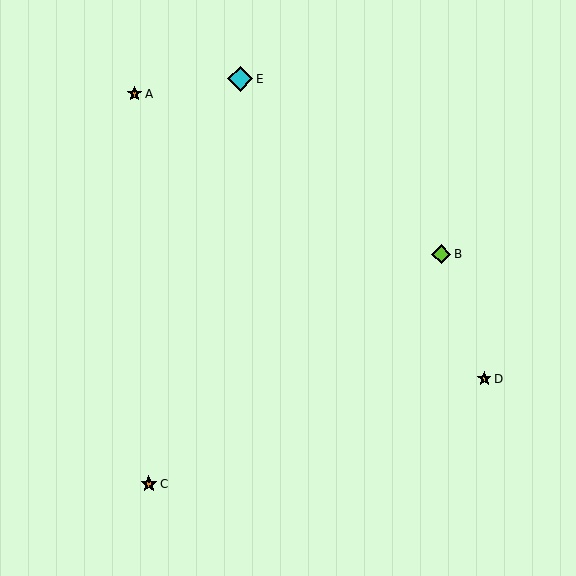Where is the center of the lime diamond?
The center of the lime diamond is at (441, 254).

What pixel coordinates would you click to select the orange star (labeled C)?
Click at (149, 484) to select the orange star C.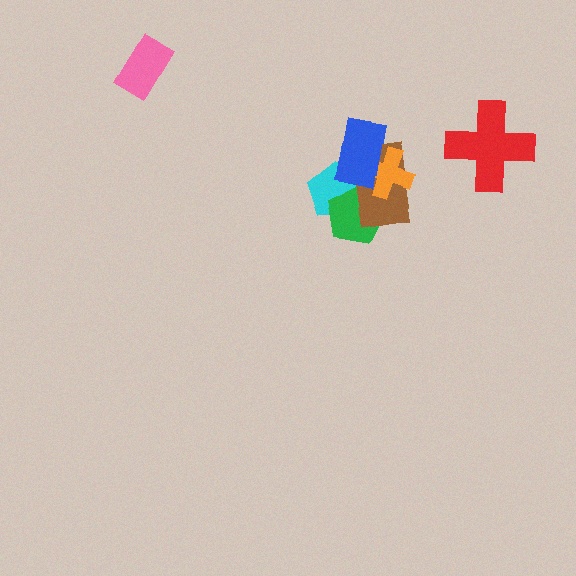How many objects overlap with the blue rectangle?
3 objects overlap with the blue rectangle.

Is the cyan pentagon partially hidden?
Yes, it is partially covered by another shape.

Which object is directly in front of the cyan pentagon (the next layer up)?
The green pentagon is directly in front of the cyan pentagon.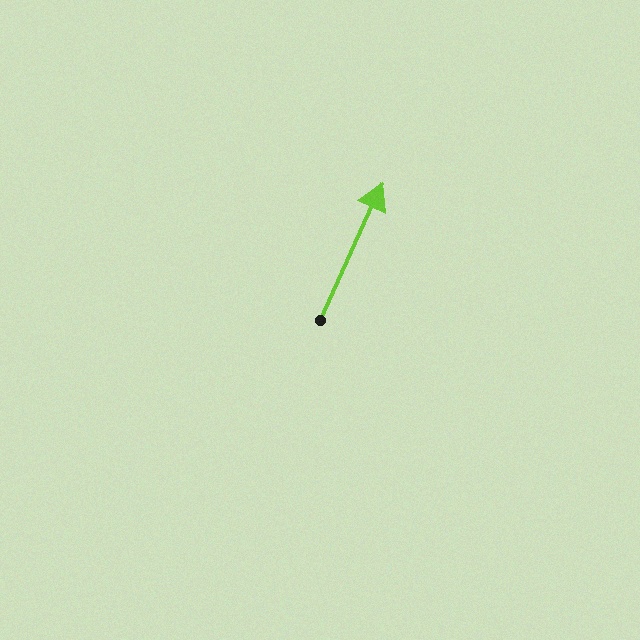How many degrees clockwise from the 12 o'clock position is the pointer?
Approximately 24 degrees.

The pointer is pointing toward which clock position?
Roughly 1 o'clock.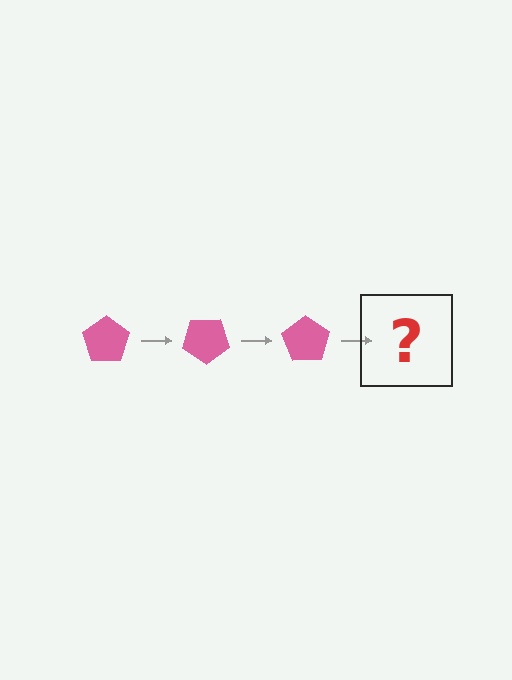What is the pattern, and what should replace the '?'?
The pattern is that the pentagon rotates 35 degrees each step. The '?' should be a pink pentagon rotated 105 degrees.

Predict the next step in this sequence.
The next step is a pink pentagon rotated 105 degrees.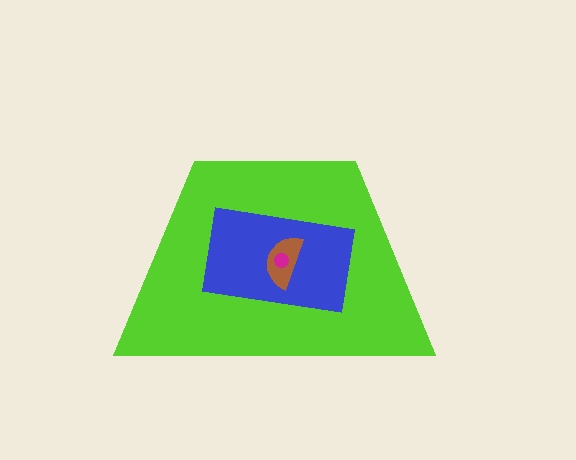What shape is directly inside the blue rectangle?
The brown semicircle.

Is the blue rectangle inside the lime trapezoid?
Yes.